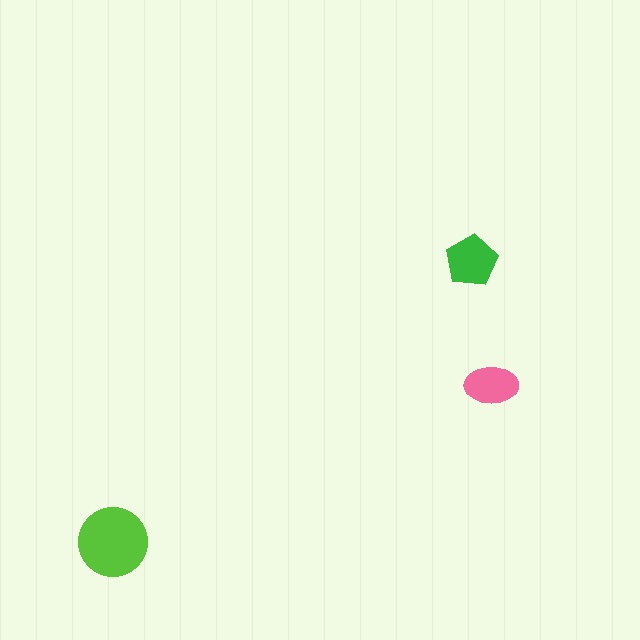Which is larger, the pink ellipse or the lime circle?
The lime circle.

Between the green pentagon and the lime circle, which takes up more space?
The lime circle.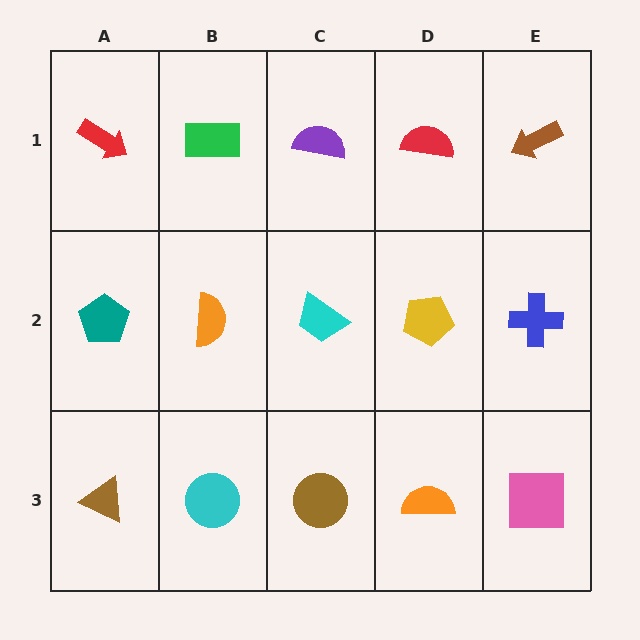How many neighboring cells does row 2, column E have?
3.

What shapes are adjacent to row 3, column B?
An orange semicircle (row 2, column B), a brown triangle (row 3, column A), a brown circle (row 3, column C).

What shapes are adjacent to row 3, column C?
A cyan trapezoid (row 2, column C), a cyan circle (row 3, column B), an orange semicircle (row 3, column D).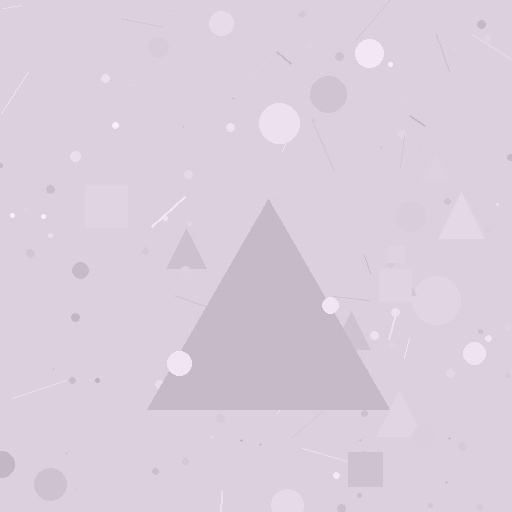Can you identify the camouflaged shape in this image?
The camouflaged shape is a triangle.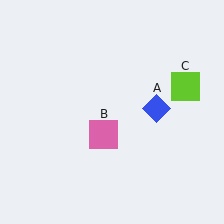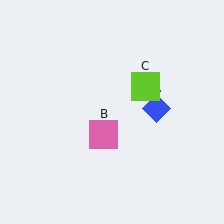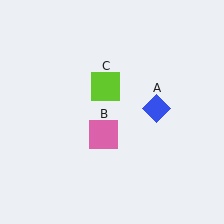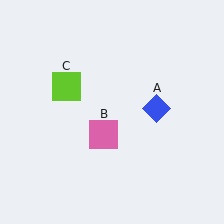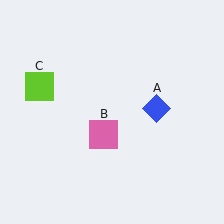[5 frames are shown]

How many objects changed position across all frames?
1 object changed position: lime square (object C).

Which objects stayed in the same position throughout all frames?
Blue diamond (object A) and pink square (object B) remained stationary.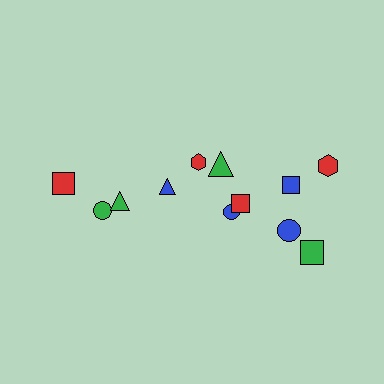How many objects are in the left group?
There are 5 objects.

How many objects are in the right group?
There are 7 objects.